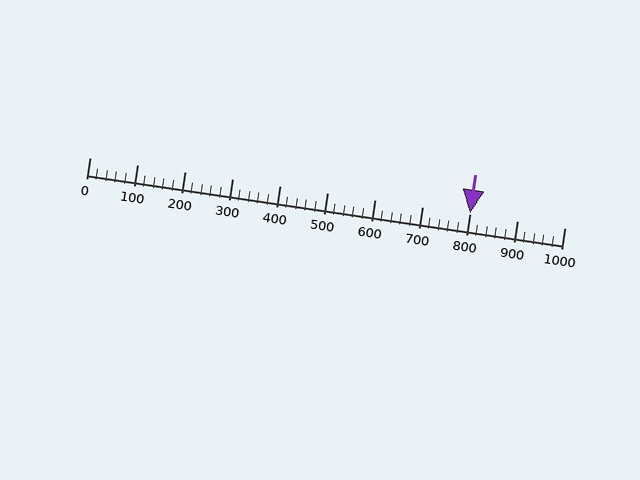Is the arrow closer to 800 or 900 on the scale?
The arrow is closer to 800.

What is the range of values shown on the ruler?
The ruler shows values from 0 to 1000.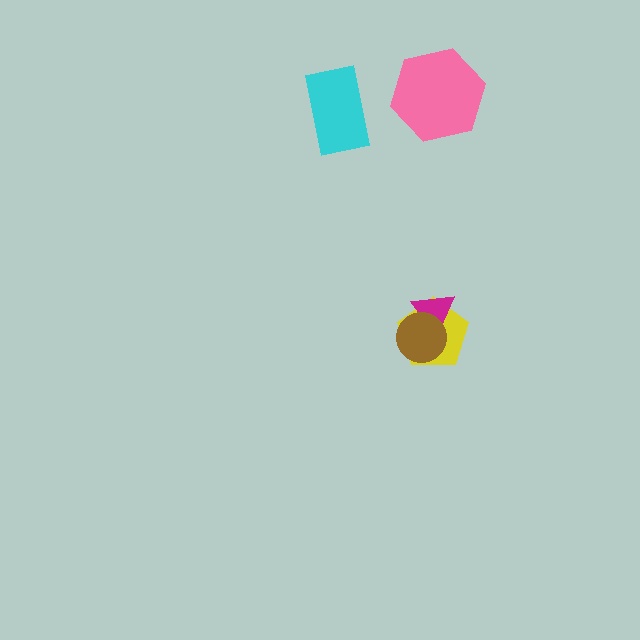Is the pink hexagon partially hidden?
No, no other shape covers it.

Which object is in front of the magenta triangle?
The brown circle is in front of the magenta triangle.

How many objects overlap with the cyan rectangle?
0 objects overlap with the cyan rectangle.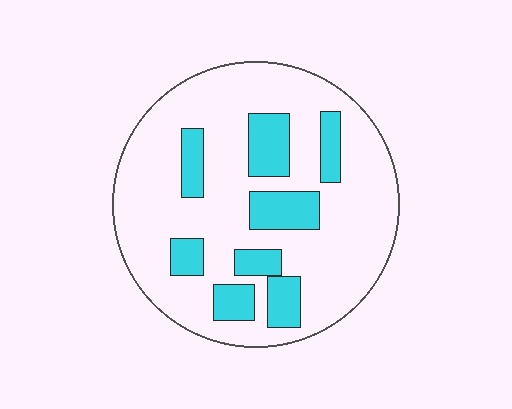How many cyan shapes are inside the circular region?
8.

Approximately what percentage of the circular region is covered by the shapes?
Approximately 20%.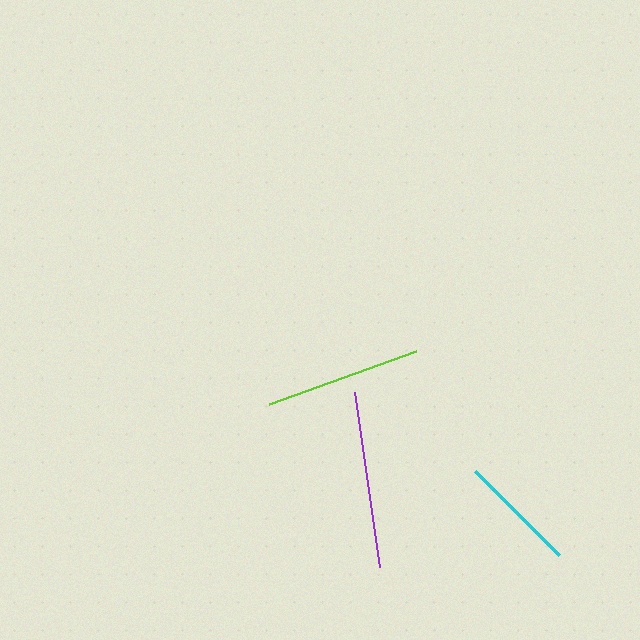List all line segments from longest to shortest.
From longest to shortest: purple, lime, cyan.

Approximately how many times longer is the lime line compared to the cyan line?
The lime line is approximately 1.3 times the length of the cyan line.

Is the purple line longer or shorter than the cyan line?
The purple line is longer than the cyan line.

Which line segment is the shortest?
The cyan line is the shortest at approximately 118 pixels.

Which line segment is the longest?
The purple line is the longest at approximately 176 pixels.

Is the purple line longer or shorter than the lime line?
The purple line is longer than the lime line.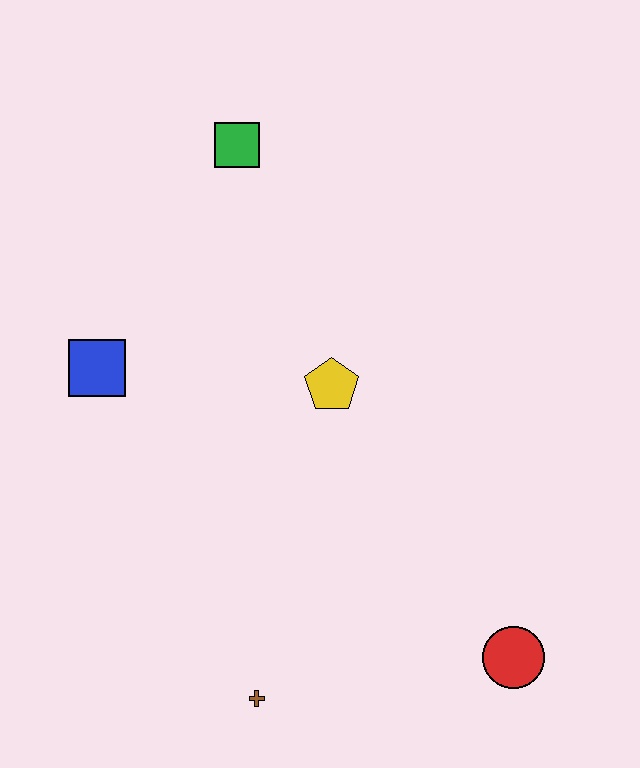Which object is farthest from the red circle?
The green square is farthest from the red circle.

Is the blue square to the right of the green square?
No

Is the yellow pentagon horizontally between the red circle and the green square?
Yes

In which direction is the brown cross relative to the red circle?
The brown cross is to the left of the red circle.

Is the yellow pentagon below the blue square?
Yes